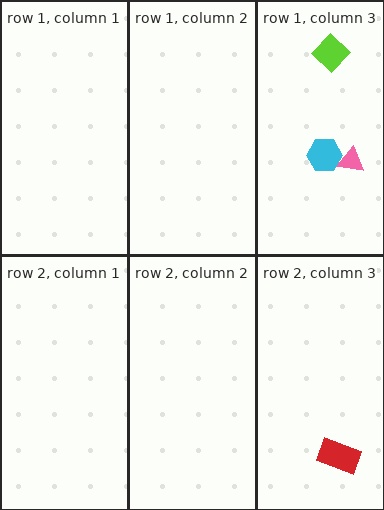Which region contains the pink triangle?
The row 1, column 3 region.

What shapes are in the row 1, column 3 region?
The cyan hexagon, the pink triangle, the lime diamond.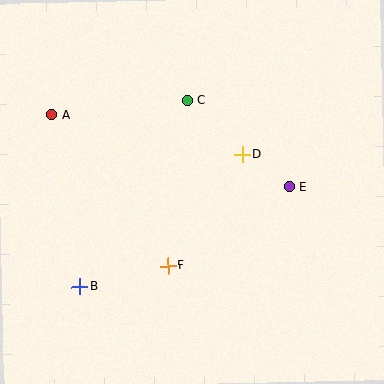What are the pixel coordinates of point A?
Point A is at (52, 115).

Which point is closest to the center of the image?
Point D at (243, 154) is closest to the center.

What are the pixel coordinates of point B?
Point B is at (80, 286).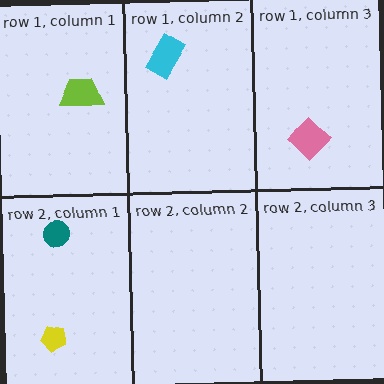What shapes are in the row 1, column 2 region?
The cyan rectangle.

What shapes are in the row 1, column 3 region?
The pink diamond.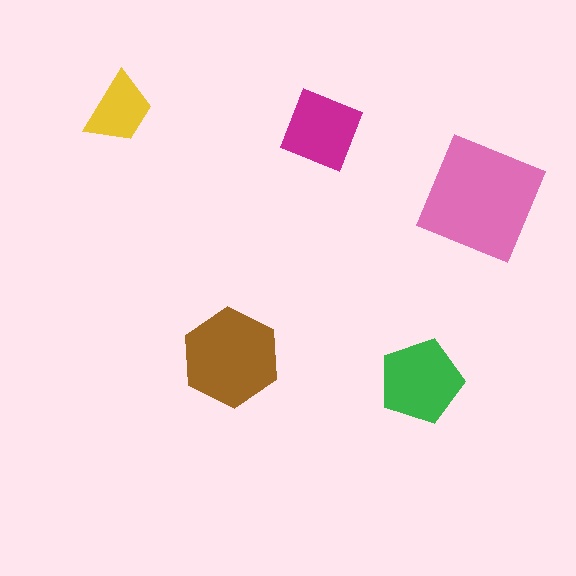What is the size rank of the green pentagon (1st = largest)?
3rd.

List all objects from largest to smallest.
The pink square, the brown hexagon, the green pentagon, the magenta diamond, the yellow trapezoid.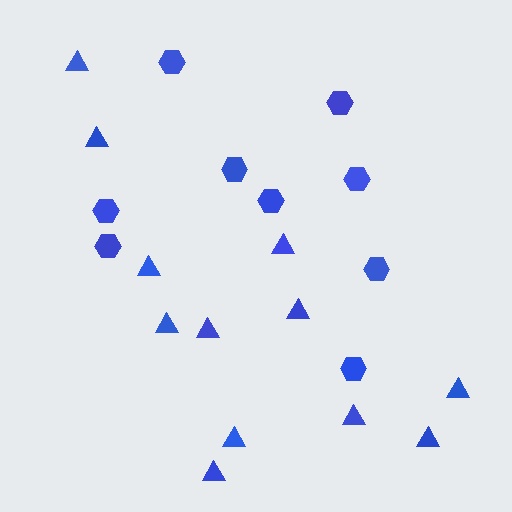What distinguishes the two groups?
There are 2 groups: one group of triangles (12) and one group of hexagons (9).